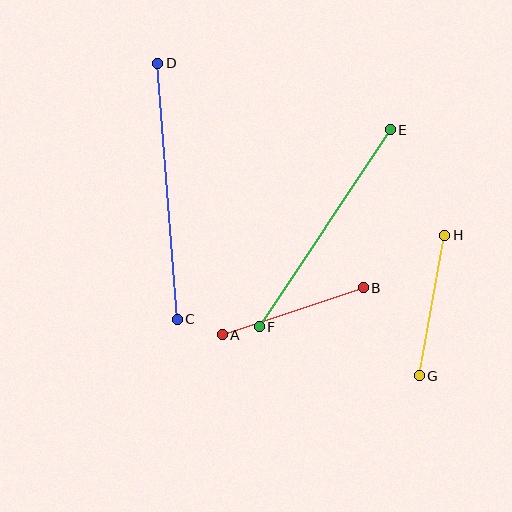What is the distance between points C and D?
The distance is approximately 257 pixels.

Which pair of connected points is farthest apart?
Points C and D are farthest apart.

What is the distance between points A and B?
The distance is approximately 149 pixels.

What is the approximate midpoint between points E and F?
The midpoint is at approximately (325, 228) pixels.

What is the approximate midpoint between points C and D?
The midpoint is at approximately (167, 191) pixels.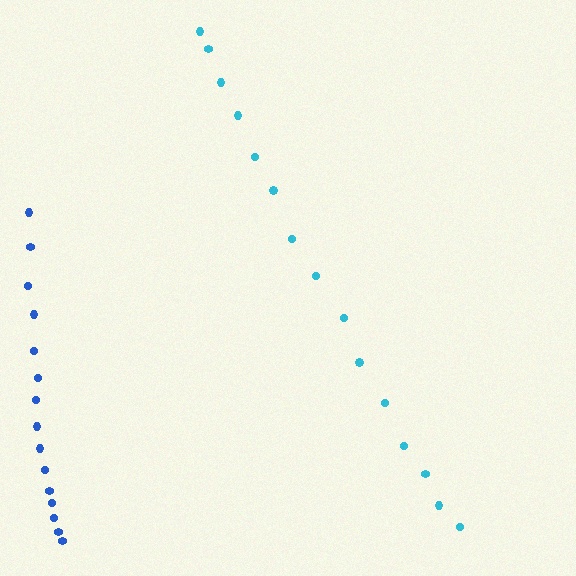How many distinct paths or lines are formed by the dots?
There are 2 distinct paths.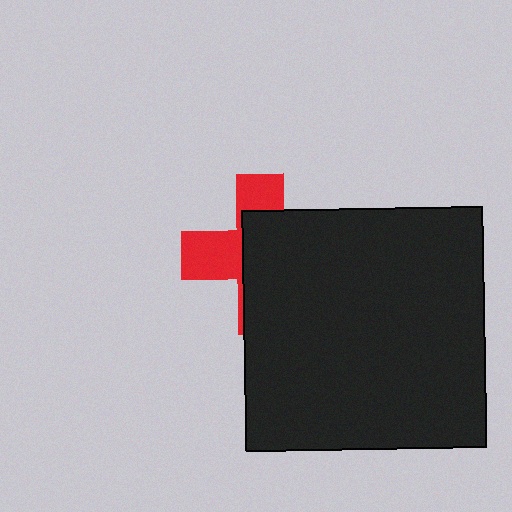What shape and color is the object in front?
The object in front is a black square.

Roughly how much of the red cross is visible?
A small part of it is visible (roughly 38%).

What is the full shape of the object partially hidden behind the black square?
The partially hidden object is a red cross.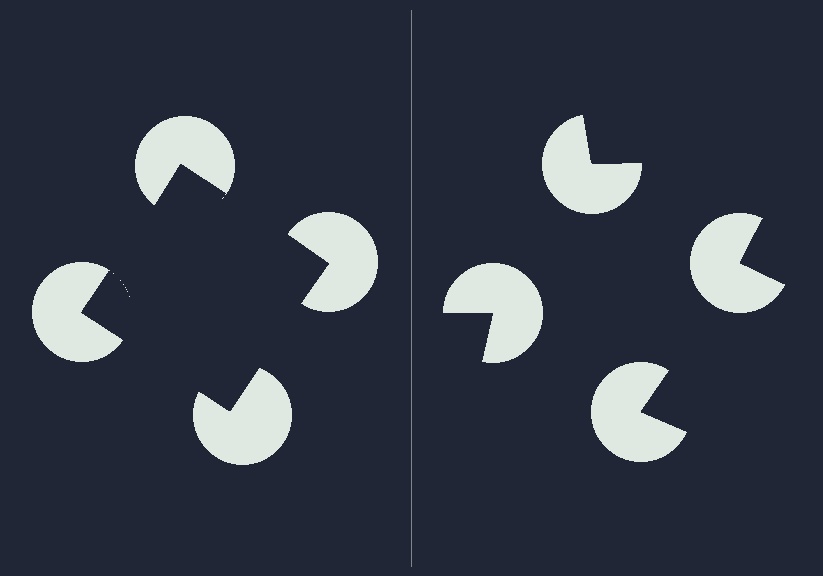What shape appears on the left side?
An illusory square.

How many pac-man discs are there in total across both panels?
8 — 4 on each side.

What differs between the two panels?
The pac-man discs are positioned identically on both sides; only the wedge orientations differ. On the left they align to a square; on the right they are misaligned.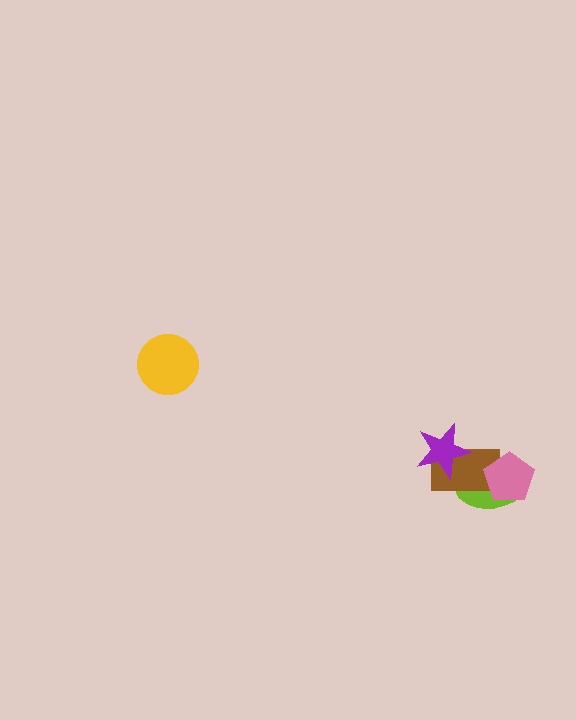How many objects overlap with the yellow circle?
0 objects overlap with the yellow circle.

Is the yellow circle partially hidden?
No, no other shape covers it.